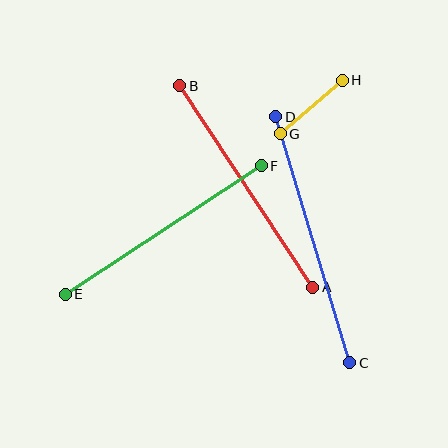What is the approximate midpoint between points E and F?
The midpoint is at approximately (163, 230) pixels.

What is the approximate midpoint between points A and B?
The midpoint is at approximately (246, 186) pixels.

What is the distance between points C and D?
The distance is approximately 257 pixels.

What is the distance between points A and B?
The distance is approximately 241 pixels.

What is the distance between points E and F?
The distance is approximately 234 pixels.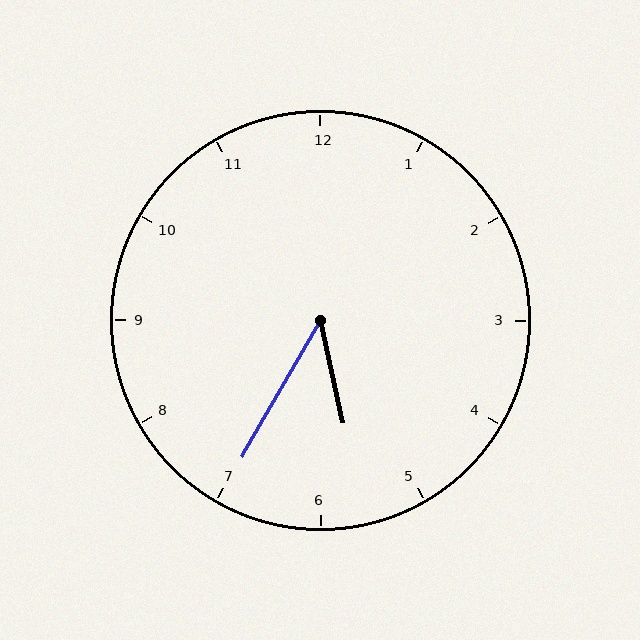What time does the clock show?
5:35.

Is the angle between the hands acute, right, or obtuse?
It is acute.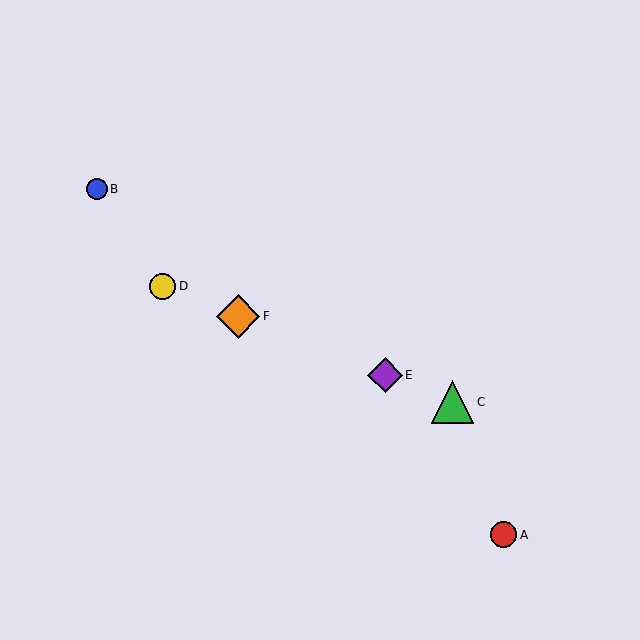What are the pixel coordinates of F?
Object F is at (238, 316).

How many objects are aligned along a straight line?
4 objects (C, D, E, F) are aligned along a straight line.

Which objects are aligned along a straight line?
Objects C, D, E, F are aligned along a straight line.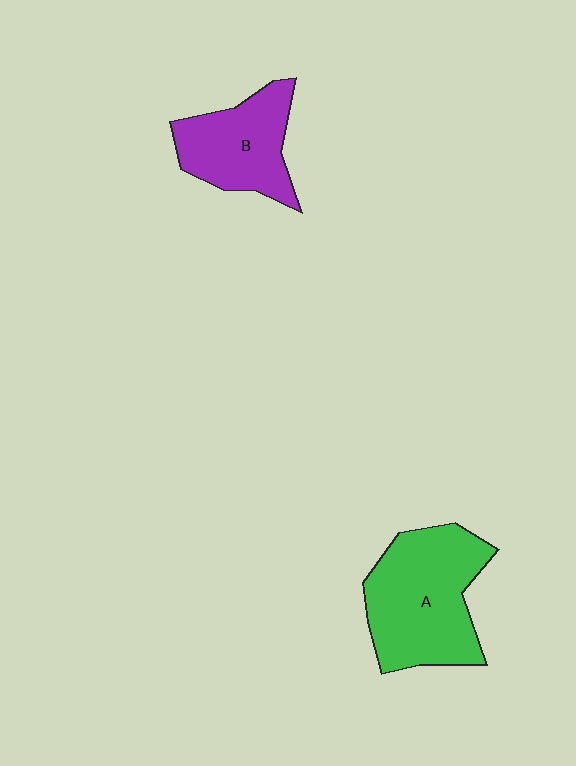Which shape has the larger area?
Shape A (green).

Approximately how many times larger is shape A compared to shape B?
Approximately 1.5 times.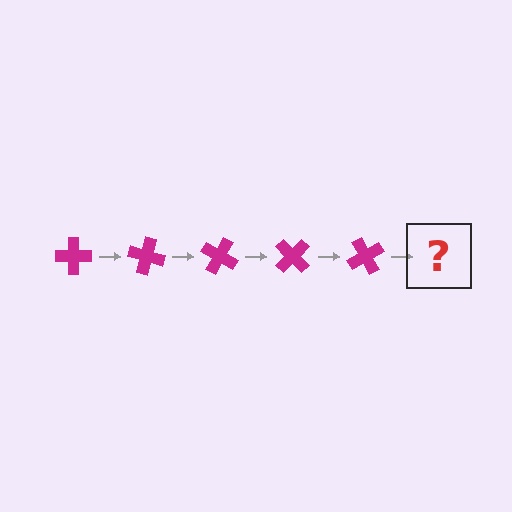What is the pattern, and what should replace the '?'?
The pattern is that the cross rotates 15 degrees each step. The '?' should be a magenta cross rotated 75 degrees.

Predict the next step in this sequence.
The next step is a magenta cross rotated 75 degrees.